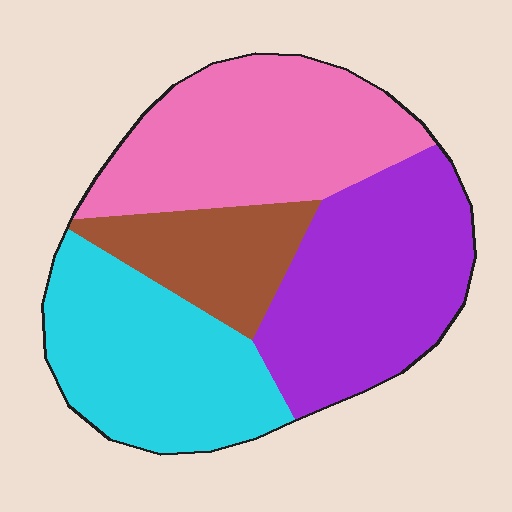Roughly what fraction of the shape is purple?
Purple takes up about one third (1/3) of the shape.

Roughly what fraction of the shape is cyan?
Cyan takes up about one quarter (1/4) of the shape.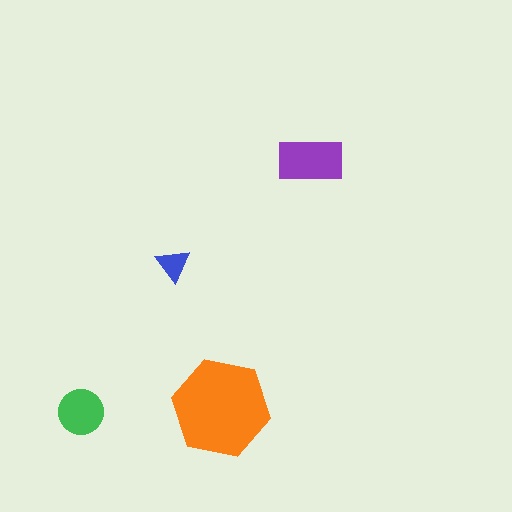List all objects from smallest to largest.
The blue triangle, the green circle, the purple rectangle, the orange hexagon.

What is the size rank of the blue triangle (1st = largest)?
4th.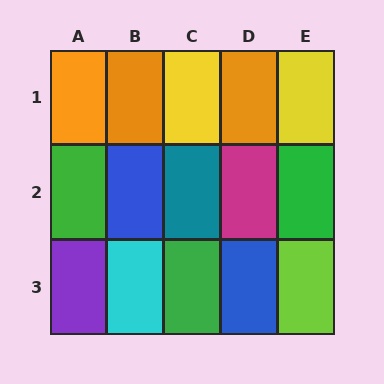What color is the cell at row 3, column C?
Green.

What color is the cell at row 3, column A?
Purple.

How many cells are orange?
3 cells are orange.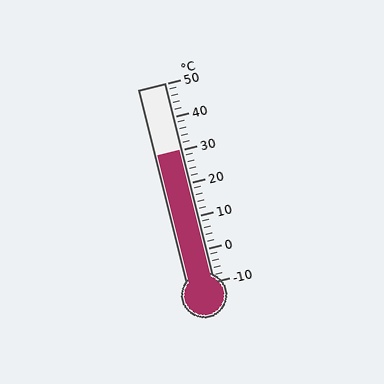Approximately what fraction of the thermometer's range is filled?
The thermometer is filled to approximately 65% of its range.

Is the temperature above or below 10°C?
The temperature is above 10°C.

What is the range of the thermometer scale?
The thermometer scale ranges from -10°C to 50°C.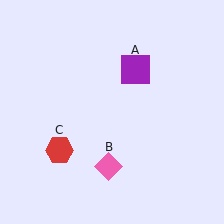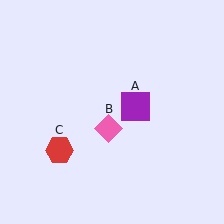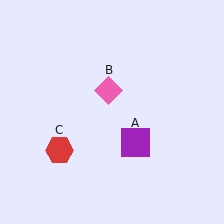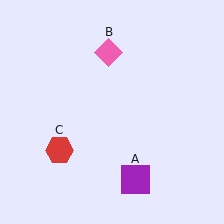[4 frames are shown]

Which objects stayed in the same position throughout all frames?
Red hexagon (object C) remained stationary.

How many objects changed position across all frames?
2 objects changed position: purple square (object A), pink diamond (object B).